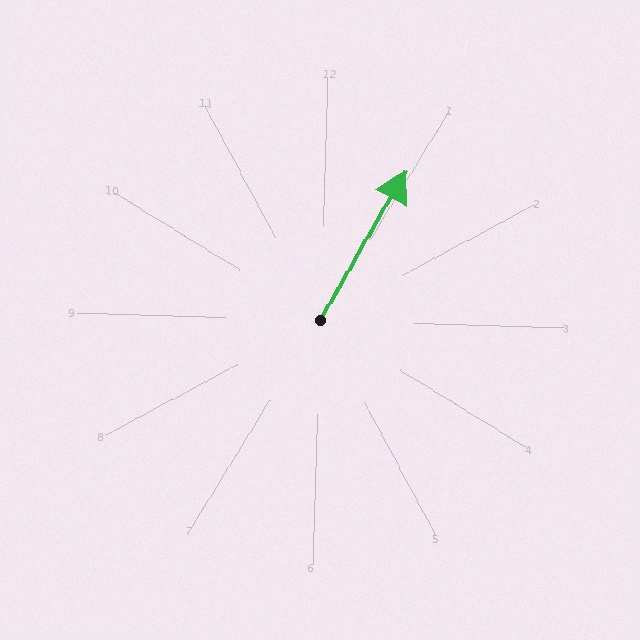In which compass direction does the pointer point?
Northeast.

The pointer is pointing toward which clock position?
Roughly 1 o'clock.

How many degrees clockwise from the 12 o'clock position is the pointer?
Approximately 28 degrees.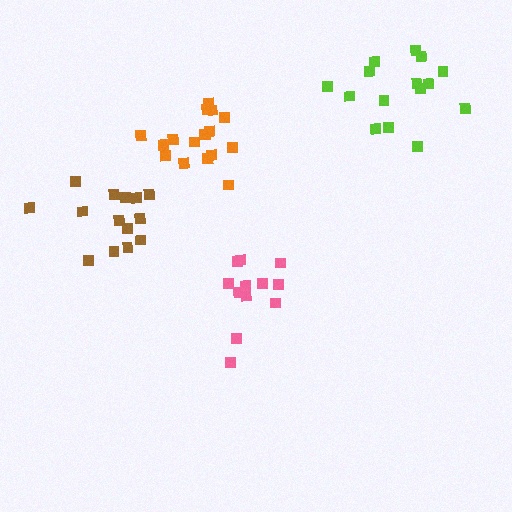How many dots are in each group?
Group 1: 14 dots, Group 2: 12 dots, Group 3: 15 dots, Group 4: 16 dots (57 total).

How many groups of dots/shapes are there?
There are 4 groups.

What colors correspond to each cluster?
The clusters are colored: brown, pink, lime, orange.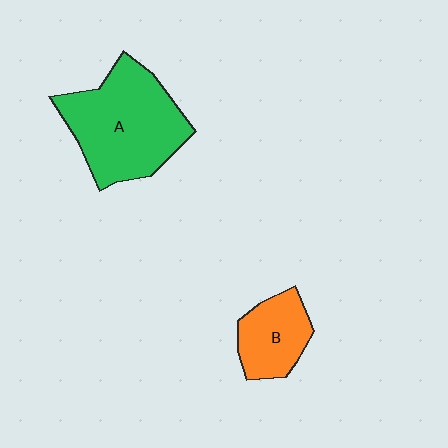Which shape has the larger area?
Shape A (green).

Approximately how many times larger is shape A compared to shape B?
Approximately 2.1 times.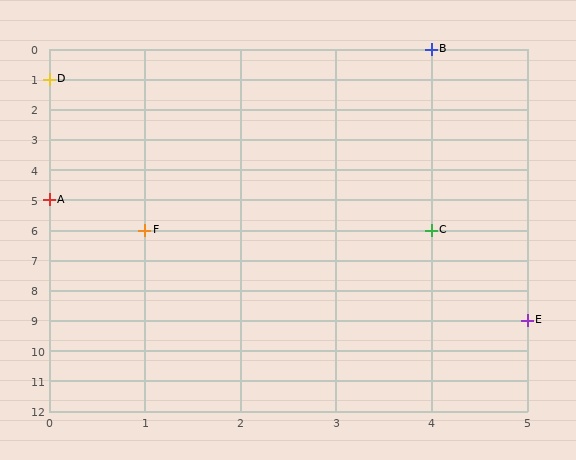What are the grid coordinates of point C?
Point C is at grid coordinates (4, 6).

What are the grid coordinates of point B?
Point B is at grid coordinates (4, 0).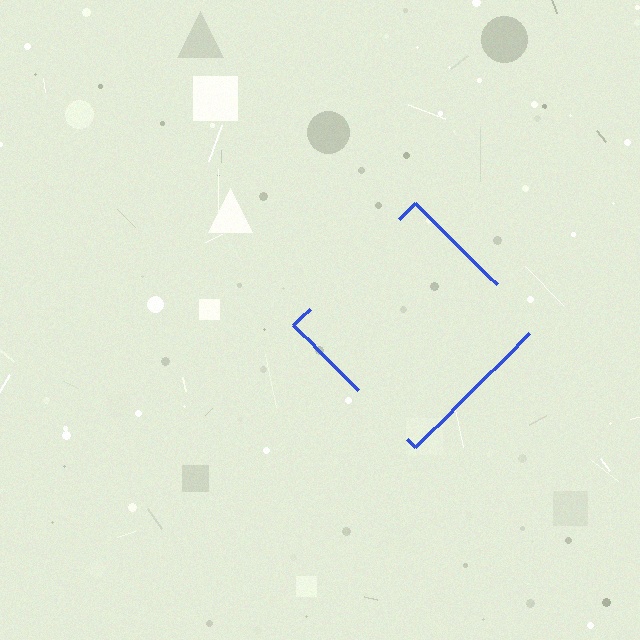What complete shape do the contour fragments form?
The contour fragments form a diamond.